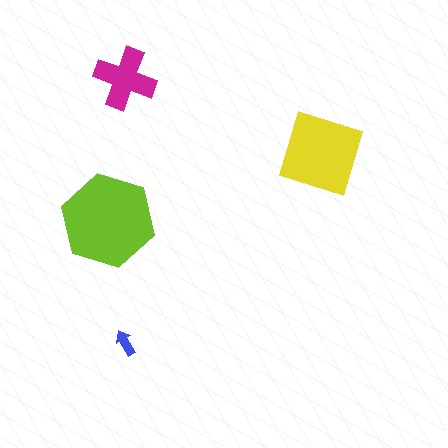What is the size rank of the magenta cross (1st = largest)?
3rd.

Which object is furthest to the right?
The yellow square is rightmost.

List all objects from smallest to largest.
The blue arrow, the magenta cross, the yellow square, the lime hexagon.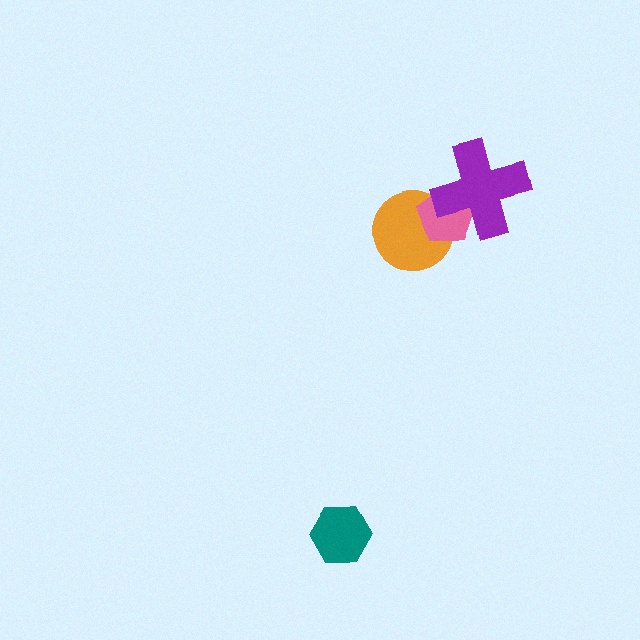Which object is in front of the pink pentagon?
The purple cross is in front of the pink pentagon.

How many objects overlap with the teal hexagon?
0 objects overlap with the teal hexagon.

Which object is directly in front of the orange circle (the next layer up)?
The pink pentagon is directly in front of the orange circle.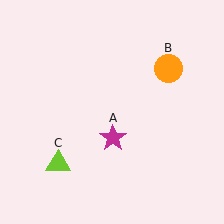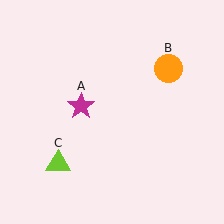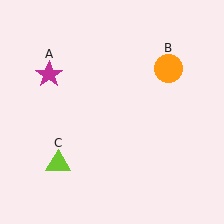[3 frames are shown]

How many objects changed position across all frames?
1 object changed position: magenta star (object A).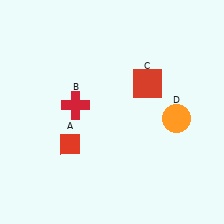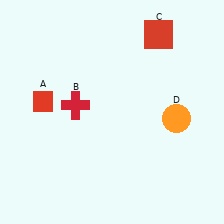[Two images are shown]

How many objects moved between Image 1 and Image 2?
2 objects moved between the two images.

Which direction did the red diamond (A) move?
The red diamond (A) moved up.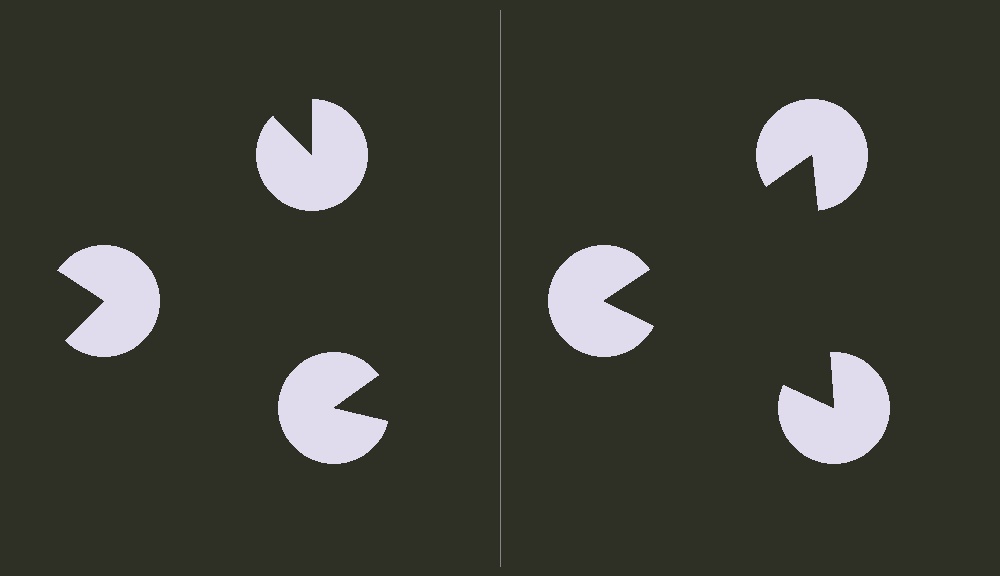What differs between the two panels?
The pac-man discs are positioned identically on both sides; only the wedge orientations differ. On the right they align to a triangle; on the left they are misaligned.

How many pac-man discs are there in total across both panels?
6 — 3 on each side.